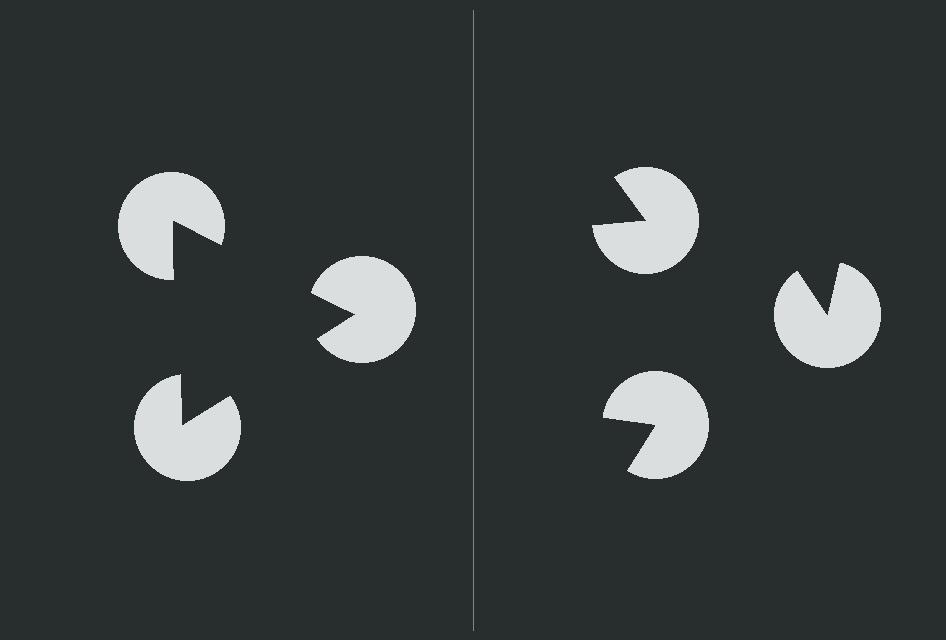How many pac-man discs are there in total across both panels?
6 — 3 on each side.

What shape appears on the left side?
An illusory triangle.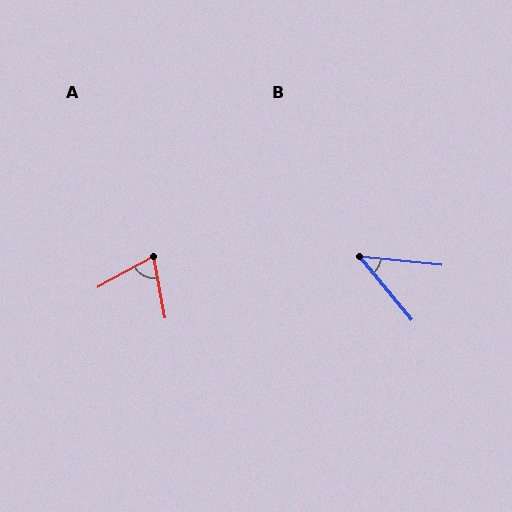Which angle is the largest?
A, at approximately 72 degrees.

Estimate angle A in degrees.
Approximately 72 degrees.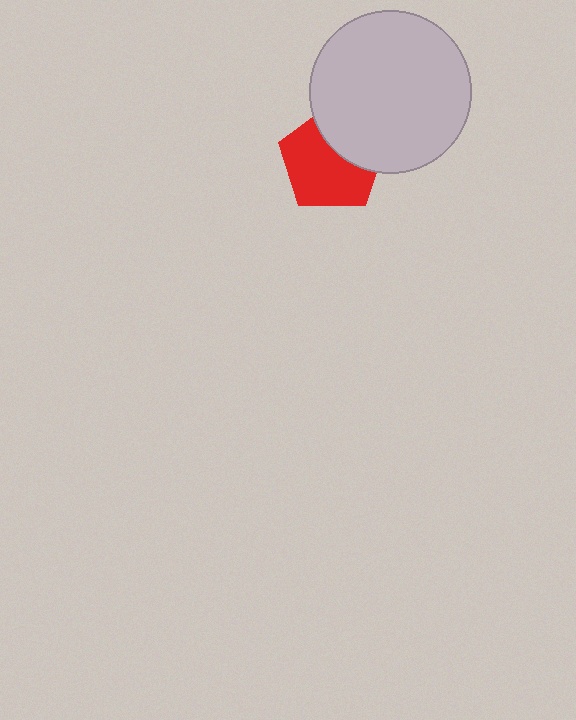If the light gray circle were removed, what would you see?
You would see the complete red pentagon.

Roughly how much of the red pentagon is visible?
About half of it is visible (roughly 65%).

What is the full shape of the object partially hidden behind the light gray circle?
The partially hidden object is a red pentagon.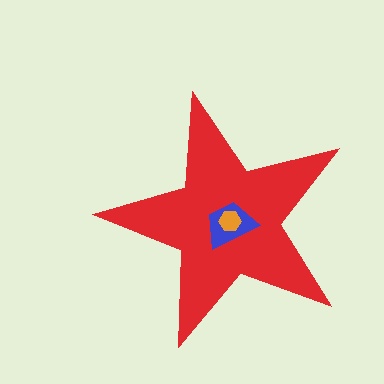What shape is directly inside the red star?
The blue trapezoid.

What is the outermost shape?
The red star.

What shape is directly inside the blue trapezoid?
The orange hexagon.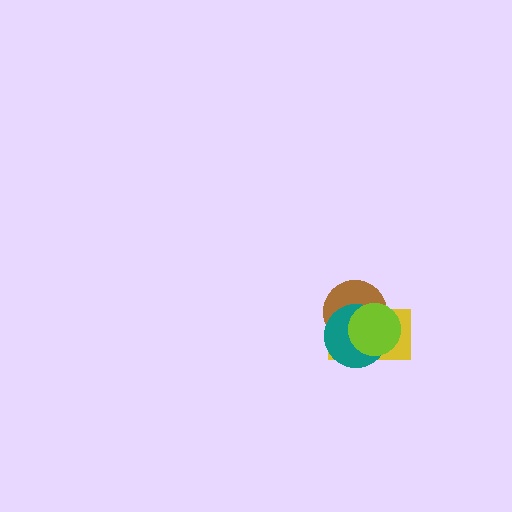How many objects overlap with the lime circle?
3 objects overlap with the lime circle.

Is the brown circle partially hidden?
Yes, it is partially covered by another shape.